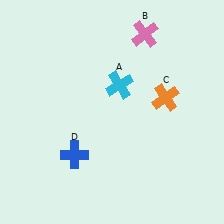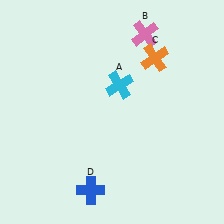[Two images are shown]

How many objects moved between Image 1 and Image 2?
2 objects moved between the two images.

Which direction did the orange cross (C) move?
The orange cross (C) moved up.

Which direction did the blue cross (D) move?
The blue cross (D) moved down.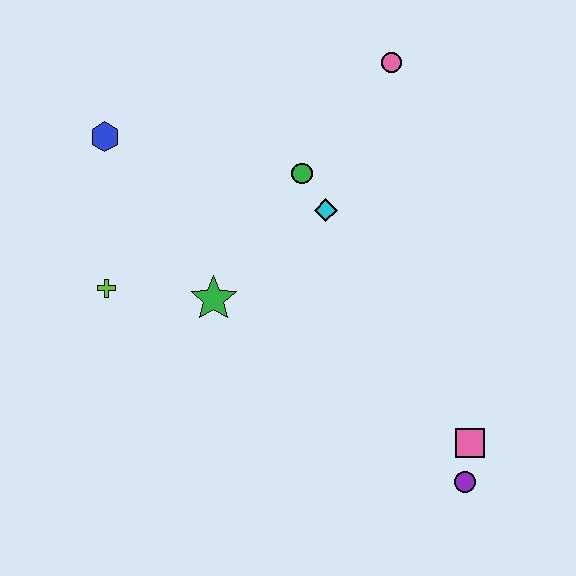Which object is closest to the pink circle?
The green circle is closest to the pink circle.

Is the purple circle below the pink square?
Yes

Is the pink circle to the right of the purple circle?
No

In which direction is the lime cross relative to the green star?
The lime cross is to the left of the green star.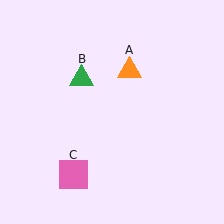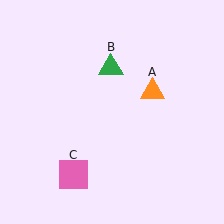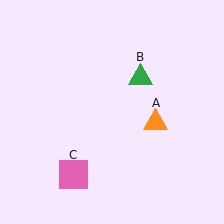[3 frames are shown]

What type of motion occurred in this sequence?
The orange triangle (object A), green triangle (object B) rotated clockwise around the center of the scene.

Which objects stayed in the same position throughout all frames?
Pink square (object C) remained stationary.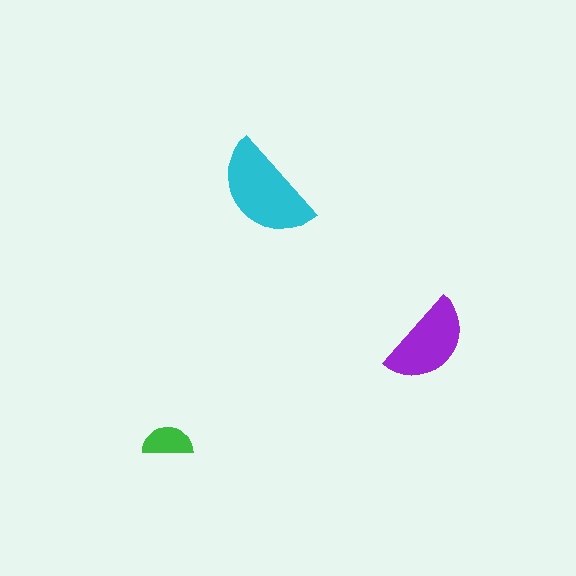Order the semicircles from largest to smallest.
the cyan one, the purple one, the green one.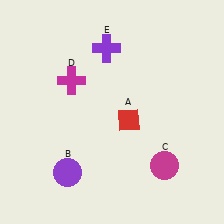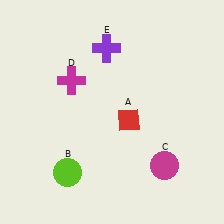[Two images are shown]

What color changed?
The circle (B) changed from purple in Image 1 to lime in Image 2.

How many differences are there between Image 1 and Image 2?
There is 1 difference between the two images.